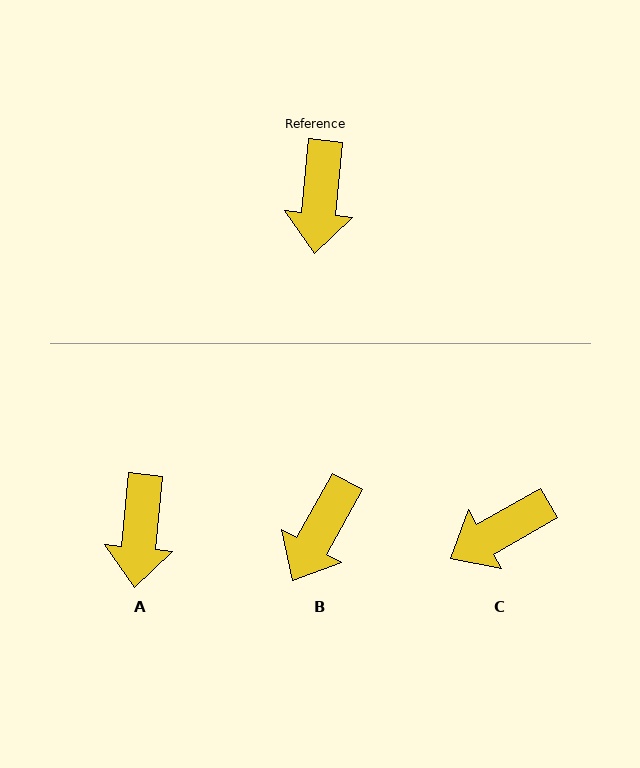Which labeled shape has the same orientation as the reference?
A.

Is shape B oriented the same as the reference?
No, it is off by about 23 degrees.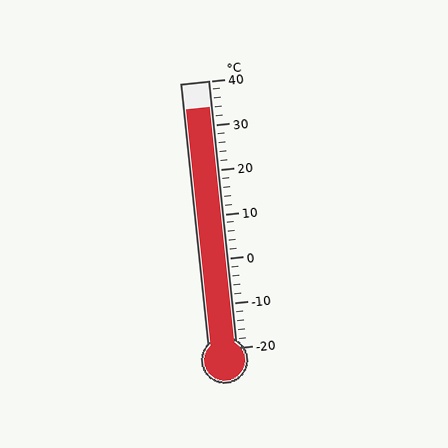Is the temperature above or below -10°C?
The temperature is above -10°C.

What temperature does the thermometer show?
The thermometer shows approximately 34°C.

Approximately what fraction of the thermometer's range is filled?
The thermometer is filled to approximately 90% of its range.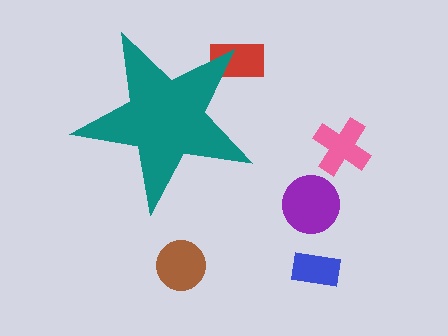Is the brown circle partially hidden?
No, the brown circle is fully visible.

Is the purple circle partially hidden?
No, the purple circle is fully visible.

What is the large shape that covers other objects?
A teal star.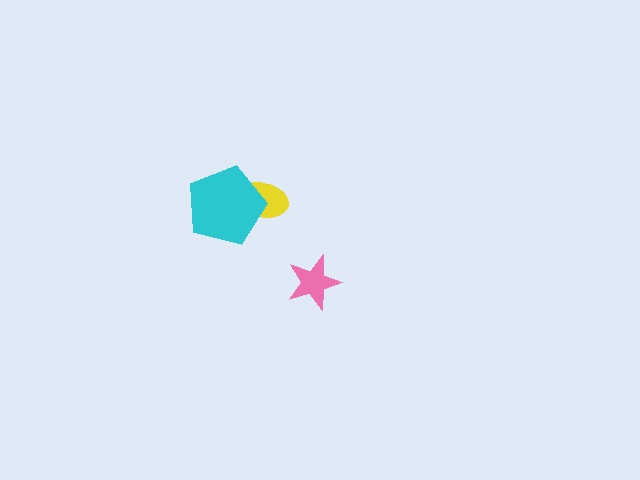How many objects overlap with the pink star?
0 objects overlap with the pink star.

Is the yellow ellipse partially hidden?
Yes, it is partially covered by another shape.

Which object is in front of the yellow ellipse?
The cyan pentagon is in front of the yellow ellipse.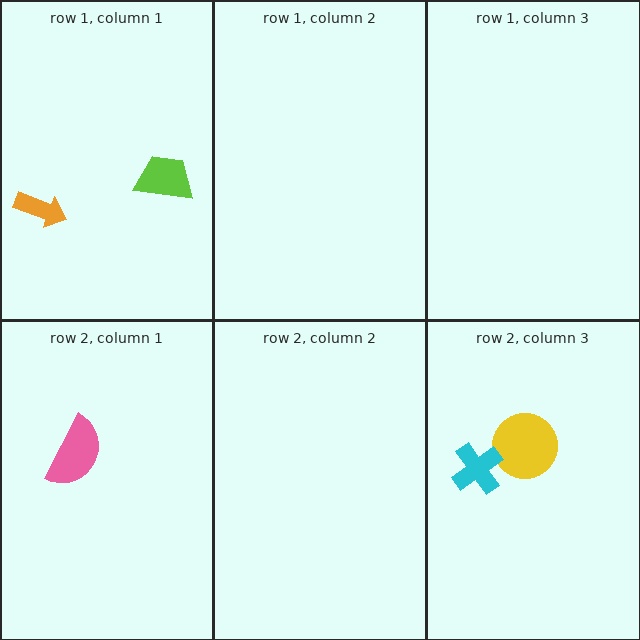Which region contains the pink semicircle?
The row 2, column 1 region.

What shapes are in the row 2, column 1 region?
The pink semicircle.